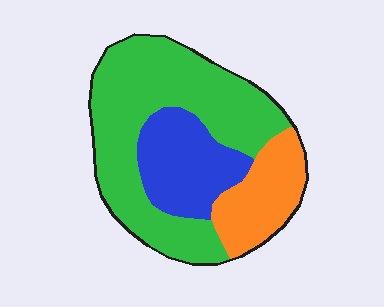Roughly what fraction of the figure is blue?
Blue covers roughly 25% of the figure.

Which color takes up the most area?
Green, at roughly 55%.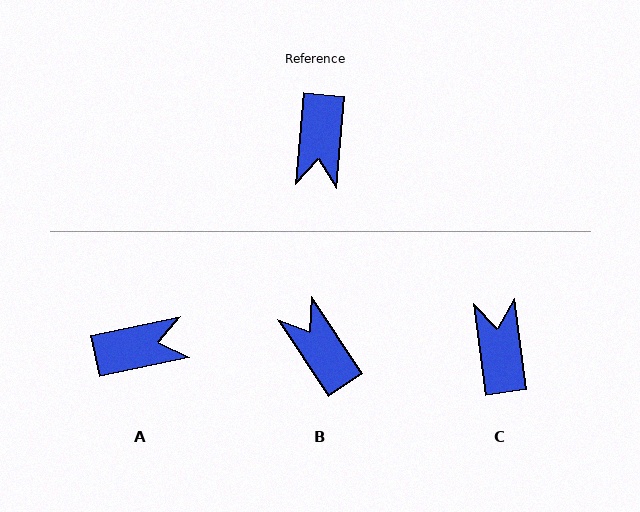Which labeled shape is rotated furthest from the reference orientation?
C, about 168 degrees away.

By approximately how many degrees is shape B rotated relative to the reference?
Approximately 142 degrees clockwise.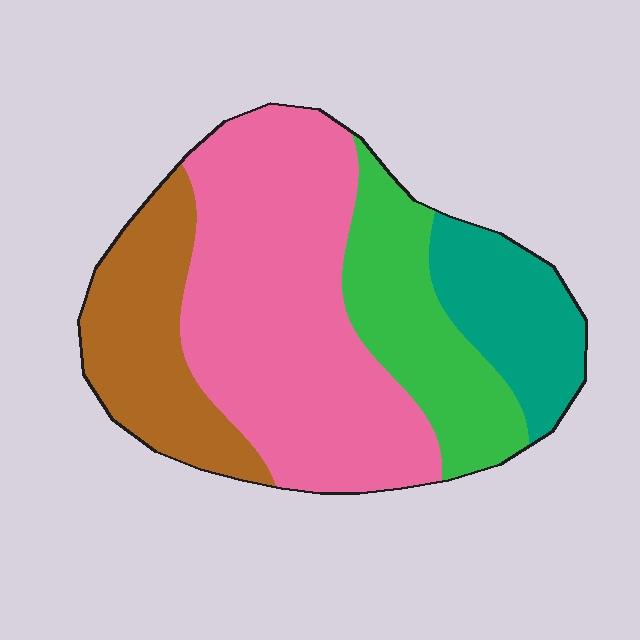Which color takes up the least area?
Teal, at roughly 15%.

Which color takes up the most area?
Pink, at roughly 45%.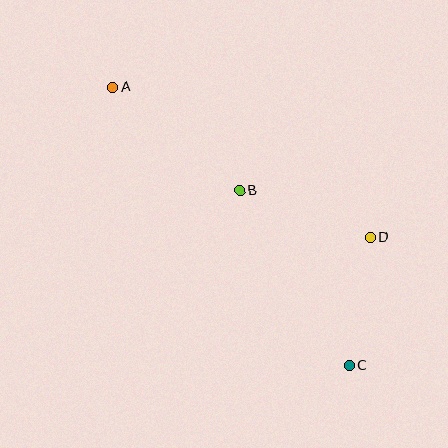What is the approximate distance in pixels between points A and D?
The distance between A and D is approximately 299 pixels.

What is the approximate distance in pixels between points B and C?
The distance between B and C is approximately 207 pixels.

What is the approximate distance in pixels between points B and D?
The distance between B and D is approximately 139 pixels.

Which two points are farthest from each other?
Points A and C are farthest from each other.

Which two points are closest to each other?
Points C and D are closest to each other.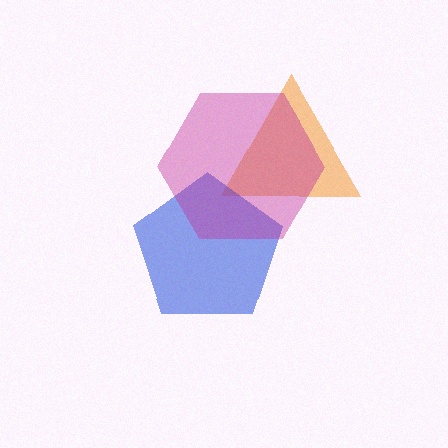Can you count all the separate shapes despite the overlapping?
Yes, there are 3 separate shapes.